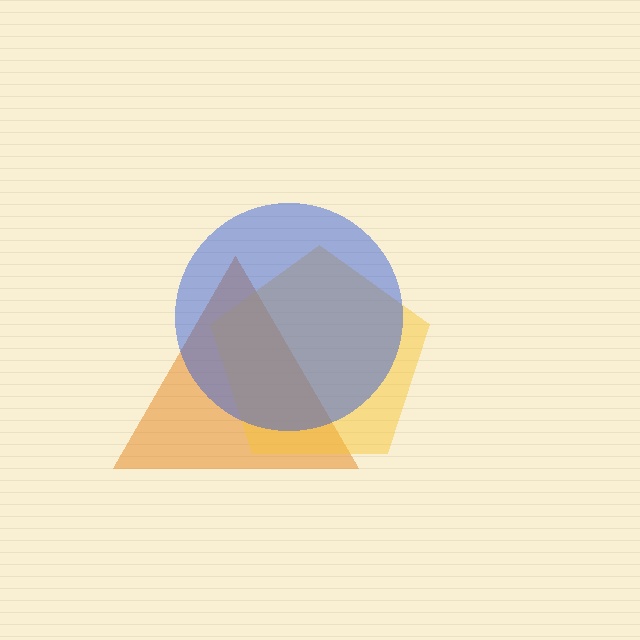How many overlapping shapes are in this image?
There are 3 overlapping shapes in the image.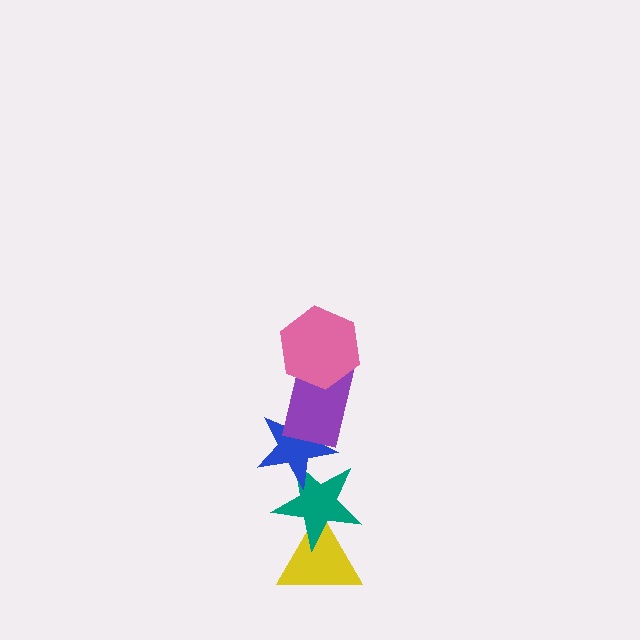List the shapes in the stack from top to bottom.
From top to bottom: the pink hexagon, the purple rectangle, the blue star, the teal star, the yellow triangle.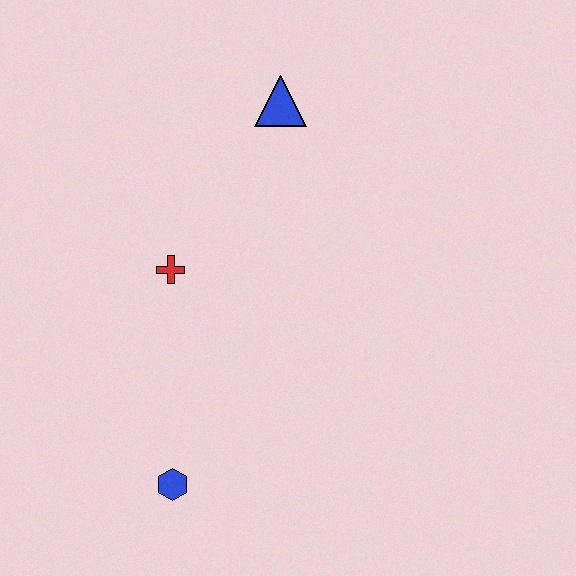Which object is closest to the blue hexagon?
The red cross is closest to the blue hexagon.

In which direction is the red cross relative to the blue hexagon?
The red cross is above the blue hexagon.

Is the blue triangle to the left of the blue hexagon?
No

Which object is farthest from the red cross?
The blue hexagon is farthest from the red cross.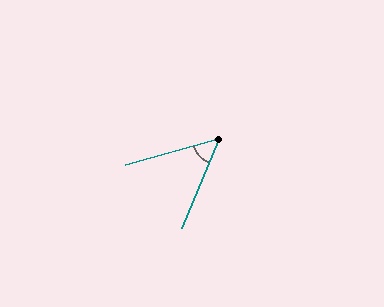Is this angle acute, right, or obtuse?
It is acute.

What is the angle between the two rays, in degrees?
Approximately 52 degrees.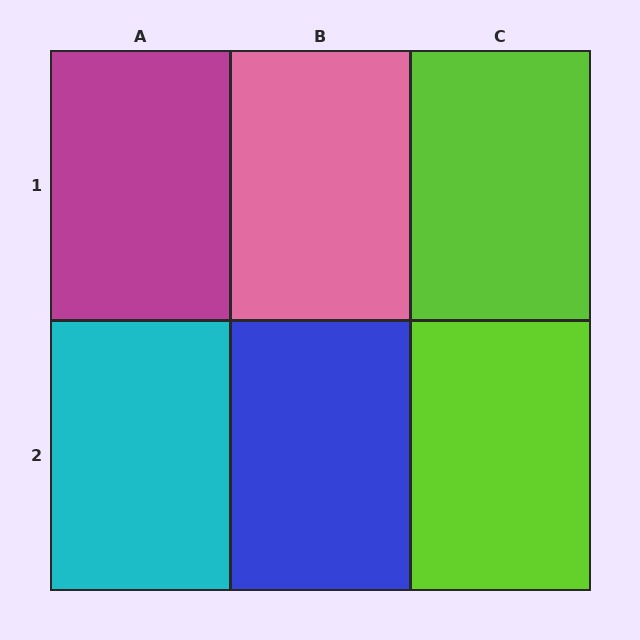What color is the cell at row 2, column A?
Cyan.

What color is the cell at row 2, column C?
Lime.